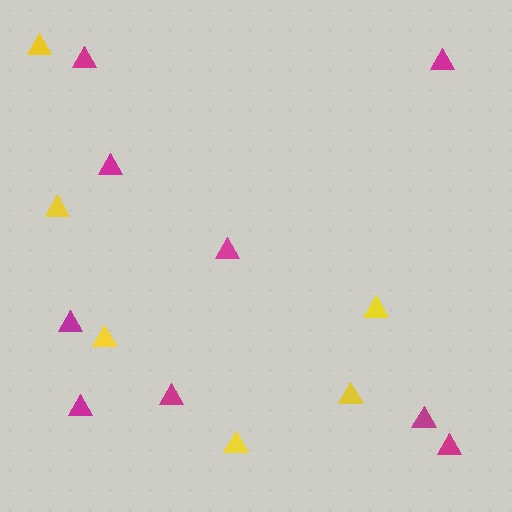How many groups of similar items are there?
There are 2 groups: one group of magenta triangles (9) and one group of yellow triangles (6).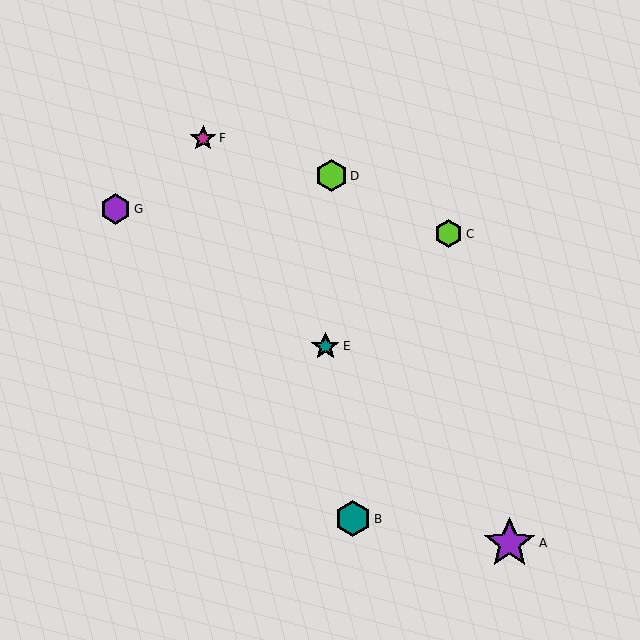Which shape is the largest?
The purple star (labeled A) is the largest.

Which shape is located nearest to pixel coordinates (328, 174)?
The lime hexagon (labeled D) at (331, 176) is nearest to that location.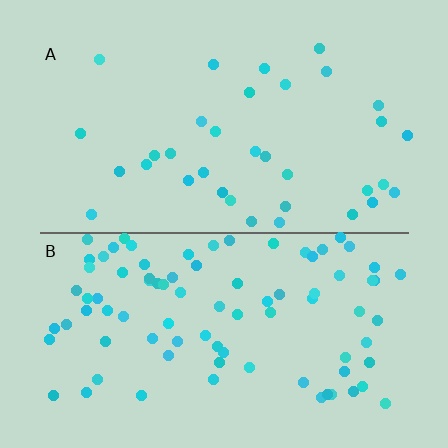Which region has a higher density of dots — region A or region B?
B (the bottom).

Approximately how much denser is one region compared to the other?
Approximately 2.5× — region B over region A.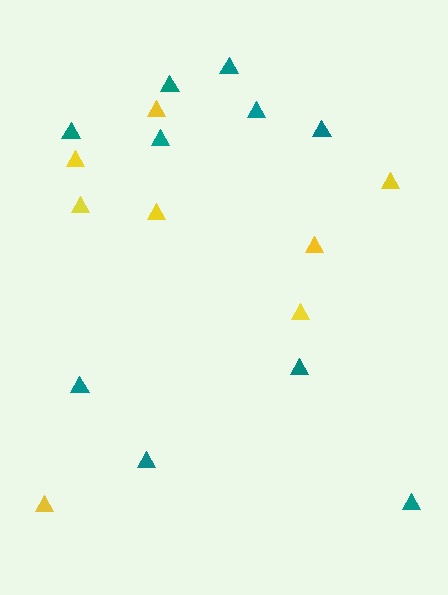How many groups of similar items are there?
There are 2 groups: one group of teal triangles (10) and one group of yellow triangles (8).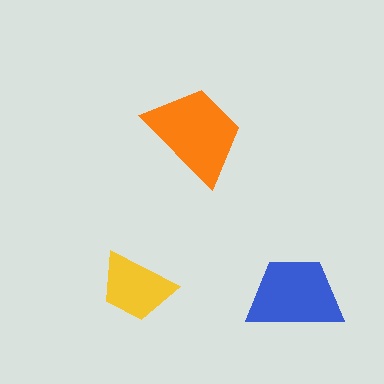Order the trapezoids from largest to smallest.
the orange one, the blue one, the yellow one.